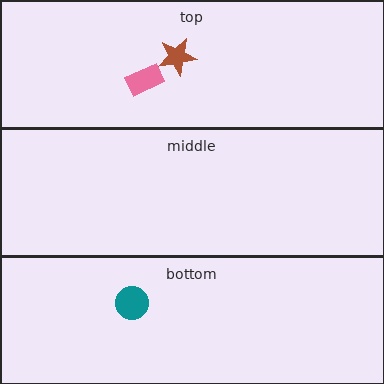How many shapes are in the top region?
2.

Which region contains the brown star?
The top region.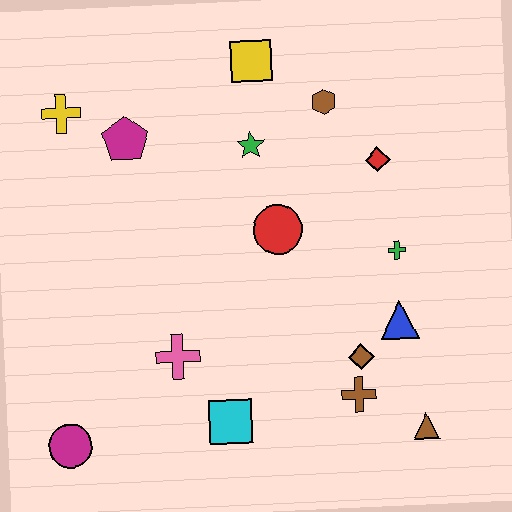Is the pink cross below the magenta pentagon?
Yes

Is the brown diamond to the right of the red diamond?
No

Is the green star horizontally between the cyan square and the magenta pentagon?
No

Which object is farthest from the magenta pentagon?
The brown triangle is farthest from the magenta pentagon.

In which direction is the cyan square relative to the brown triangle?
The cyan square is to the left of the brown triangle.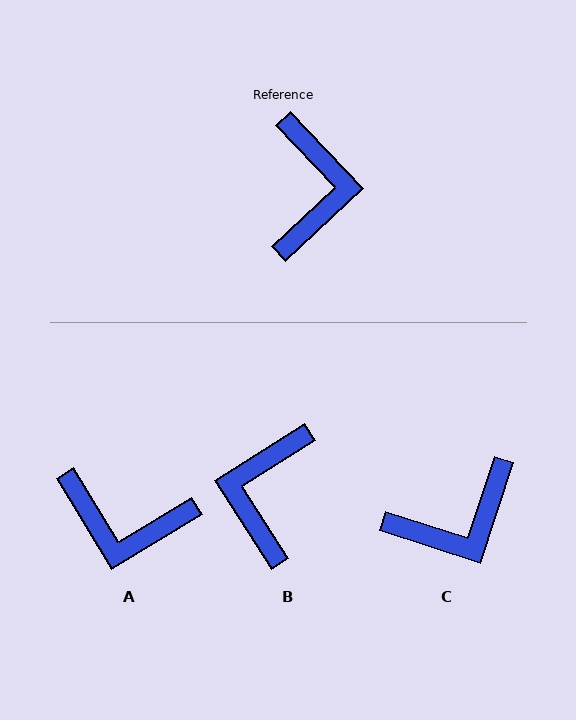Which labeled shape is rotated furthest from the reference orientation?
B, about 169 degrees away.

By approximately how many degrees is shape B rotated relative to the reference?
Approximately 169 degrees counter-clockwise.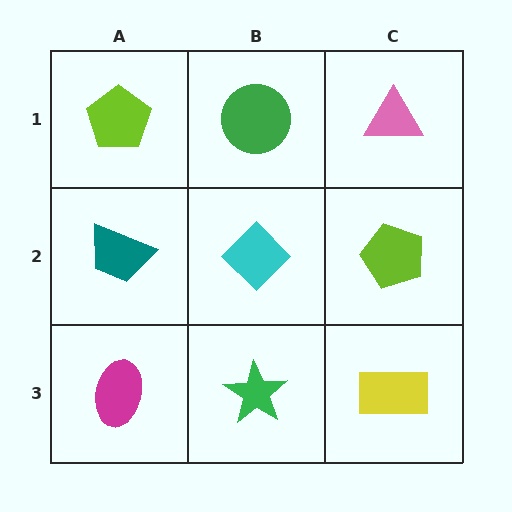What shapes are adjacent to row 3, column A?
A teal trapezoid (row 2, column A), a green star (row 3, column B).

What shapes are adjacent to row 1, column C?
A lime pentagon (row 2, column C), a green circle (row 1, column B).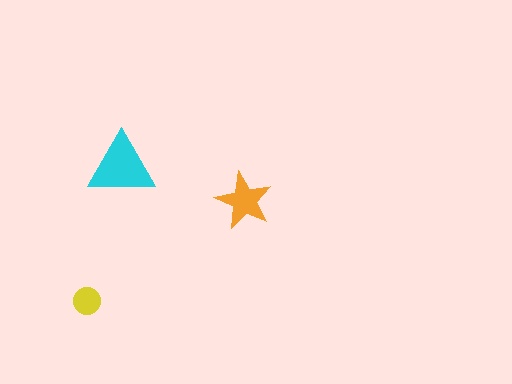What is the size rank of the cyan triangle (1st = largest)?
1st.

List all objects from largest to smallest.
The cyan triangle, the orange star, the yellow circle.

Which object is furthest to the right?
The orange star is rightmost.